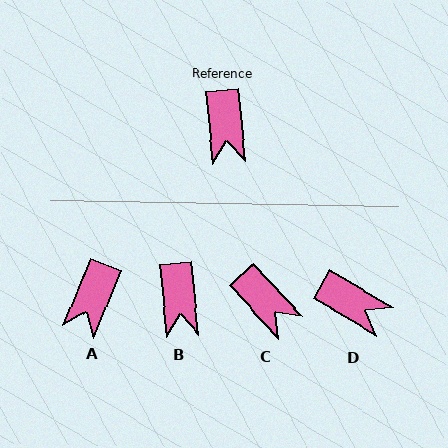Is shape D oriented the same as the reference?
No, it is off by about 54 degrees.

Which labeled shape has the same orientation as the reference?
B.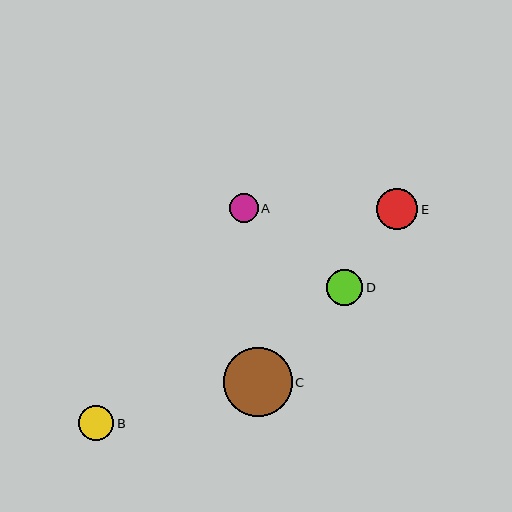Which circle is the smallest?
Circle A is the smallest with a size of approximately 29 pixels.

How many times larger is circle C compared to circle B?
Circle C is approximately 1.9 times the size of circle B.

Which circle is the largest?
Circle C is the largest with a size of approximately 69 pixels.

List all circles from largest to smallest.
From largest to smallest: C, E, D, B, A.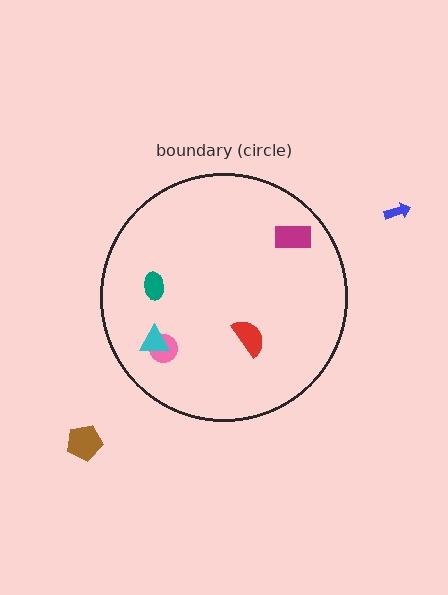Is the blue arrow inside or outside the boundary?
Outside.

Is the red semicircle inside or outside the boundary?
Inside.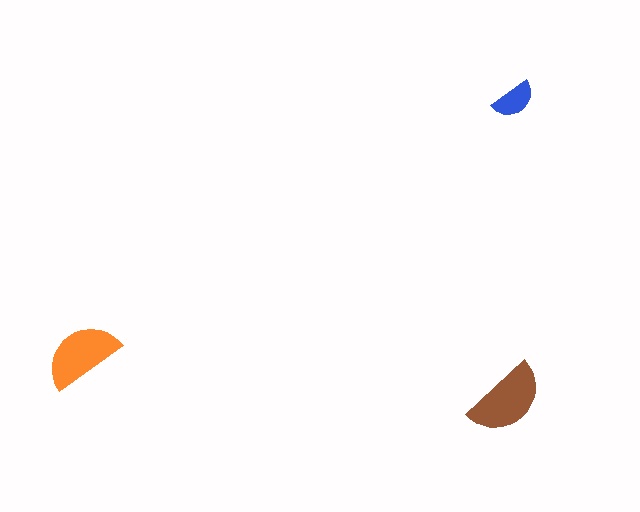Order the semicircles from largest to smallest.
the brown one, the orange one, the blue one.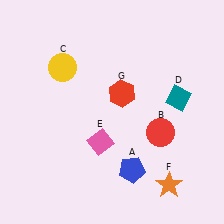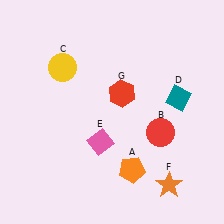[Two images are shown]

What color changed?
The pentagon (A) changed from blue in Image 1 to orange in Image 2.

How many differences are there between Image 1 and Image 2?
There is 1 difference between the two images.